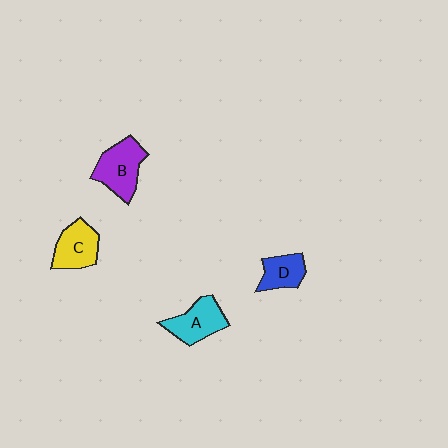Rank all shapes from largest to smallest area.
From largest to smallest: B (purple), A (cyan), C (yellow), D (blue).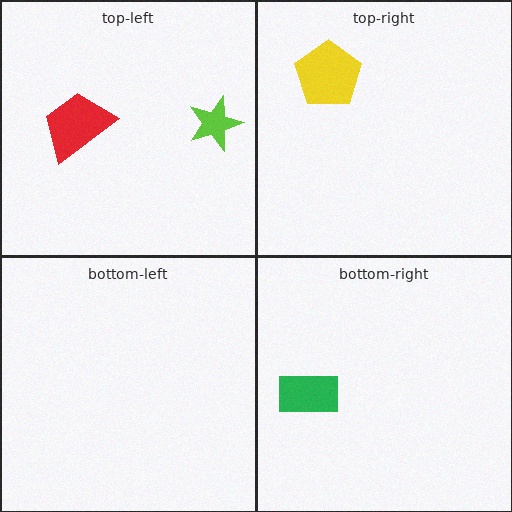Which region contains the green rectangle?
The bottom-right region.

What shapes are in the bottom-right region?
The green rectangle.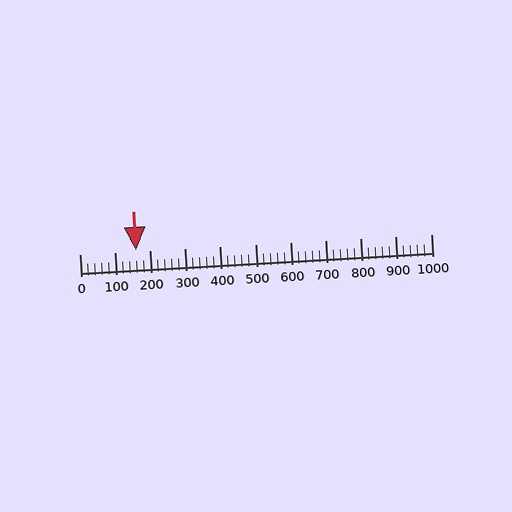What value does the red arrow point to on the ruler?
The red arrow points to approximately 160.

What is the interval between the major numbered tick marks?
The major tick marks are spaced 100 units apart.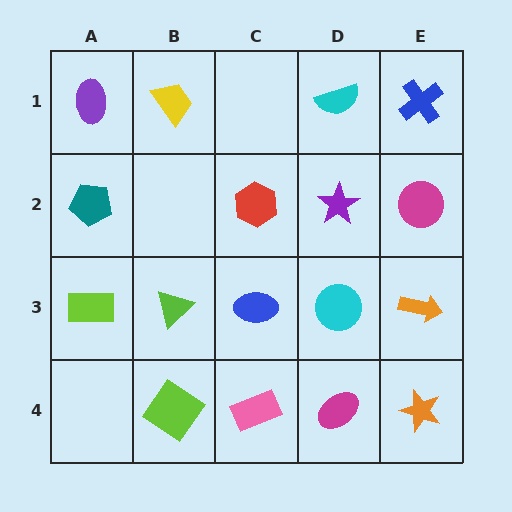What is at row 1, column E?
A blue cross.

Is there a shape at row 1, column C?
No, that cell is empty.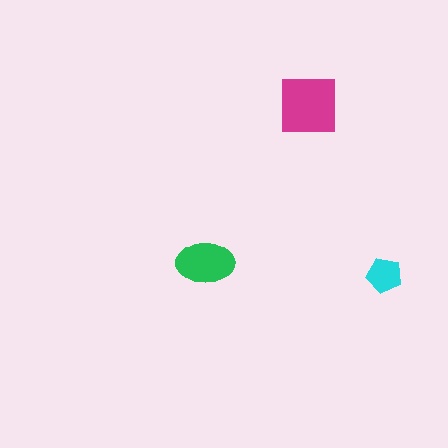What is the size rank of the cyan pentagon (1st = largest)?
3rd.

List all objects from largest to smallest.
The magenta square, the green ellipse, the cyan pentagon.